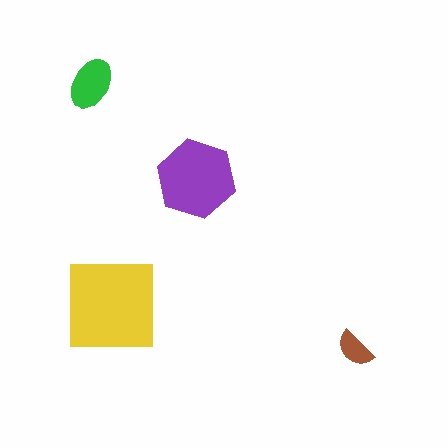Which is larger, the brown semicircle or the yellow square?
The yellow square.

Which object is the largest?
The yellow square.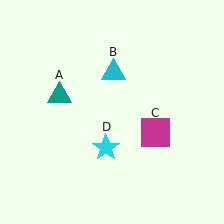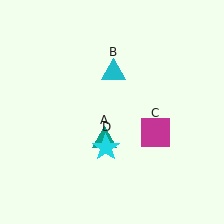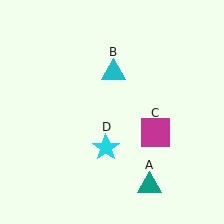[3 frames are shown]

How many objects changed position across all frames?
1 object changed position: teal triangle (object A).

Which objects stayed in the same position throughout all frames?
Cyan triangle (object B) and magenta square (object C) and cyan star (object D) remained stationary.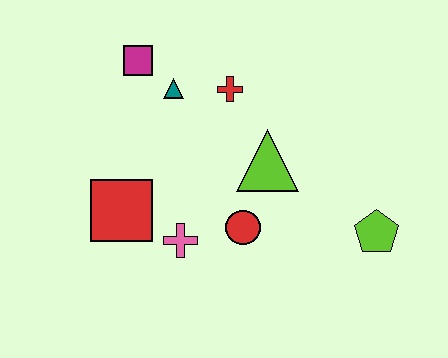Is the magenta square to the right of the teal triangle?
No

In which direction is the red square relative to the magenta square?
The red square is below the magenta square.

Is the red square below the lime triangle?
Yes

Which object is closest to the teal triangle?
The magenta square is closest to the teal triangle.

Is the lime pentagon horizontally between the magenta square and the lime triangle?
No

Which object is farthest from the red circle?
The magenta square is farthest from the red circle.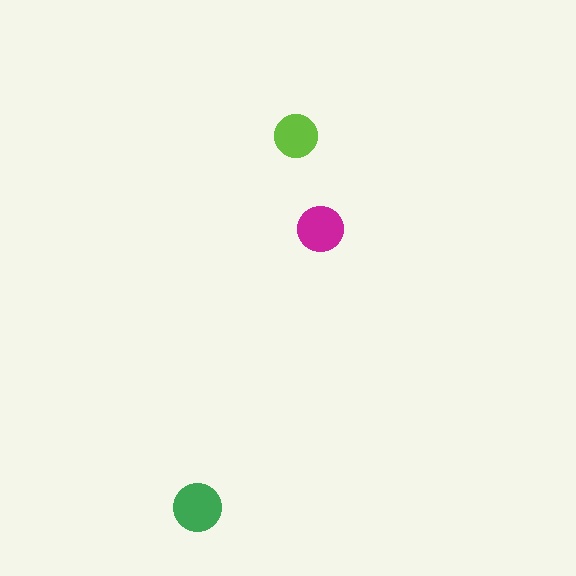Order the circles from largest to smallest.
the green one, the magenta one, the lime one.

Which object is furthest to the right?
The magenta circle is rightmost.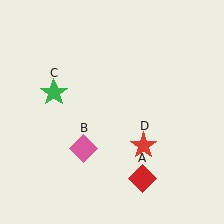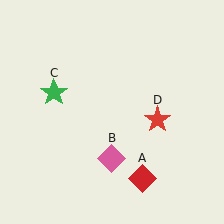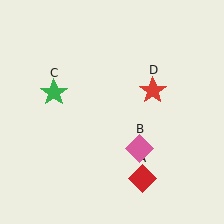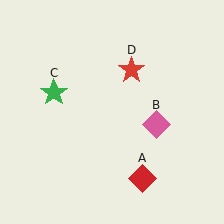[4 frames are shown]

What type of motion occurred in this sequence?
The pink diamond (object B), red star (object D) rotated counterclockwise around the center of the scene.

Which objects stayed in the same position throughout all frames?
Red diamond (object A) and green star (object C) remained stationary.